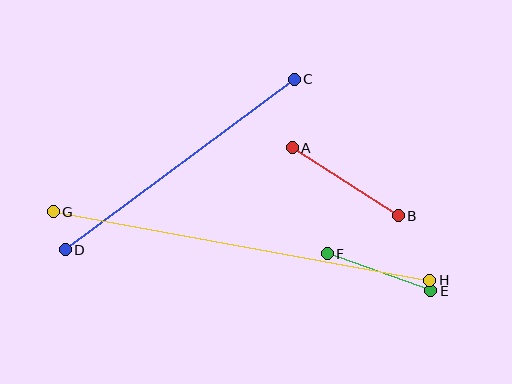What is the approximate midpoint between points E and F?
The midpoint is at approximately (379, 272) pixels.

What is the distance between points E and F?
The distance is approximately 110 pixels.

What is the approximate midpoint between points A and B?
The midpoint is at approximately (345, 182) pixels.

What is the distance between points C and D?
The distance is approximately 285 pixels.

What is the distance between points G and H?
The distance is approximately 382 pixels.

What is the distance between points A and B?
The distance is approximately 126 pixels.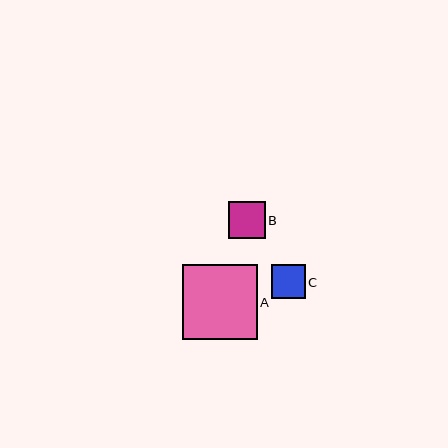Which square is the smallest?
Square C is the smallest with a size of approximately 34 pixels.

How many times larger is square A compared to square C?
Square A is approximately 2.2 times the size of square C.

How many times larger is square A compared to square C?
Square A is approximately 2.2 times the size of square C.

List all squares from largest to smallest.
From largest to smallest: A, B, C.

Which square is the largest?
Square A is the largest with a size of approximately 75 pixels.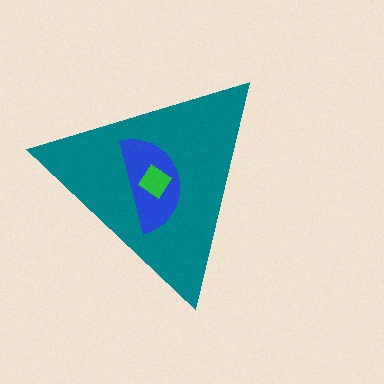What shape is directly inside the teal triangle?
The blue semicircle.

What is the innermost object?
The green diamond.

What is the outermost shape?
The teal triangle.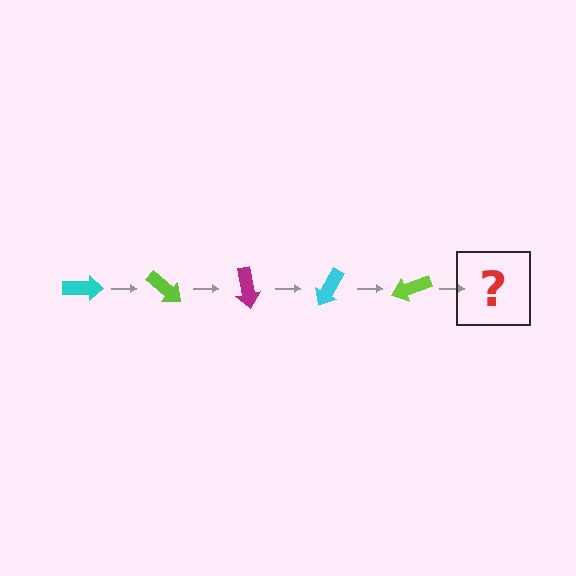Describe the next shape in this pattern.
It should be a magenta arrow, rotated 200 degrees from the start.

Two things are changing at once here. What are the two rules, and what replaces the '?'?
The two rules are that it rotates 40 degrees each step and the color cycles through cyan, lime, and magenta. The '?' should be a magenta arrow, rotated 200 degrees from the start.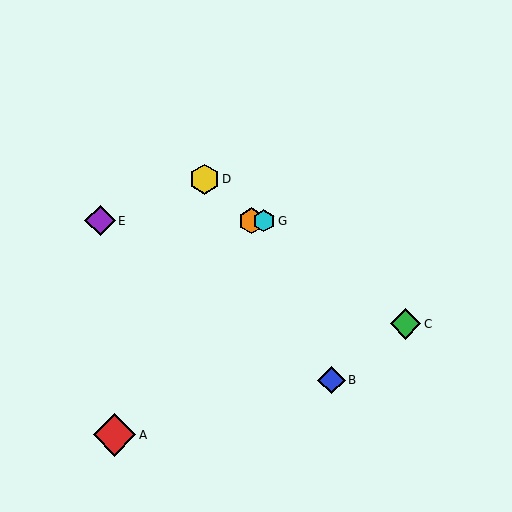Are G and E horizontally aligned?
Yes, both are at y≈221.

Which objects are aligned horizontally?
Objects E, F, G are aligned horizontally.